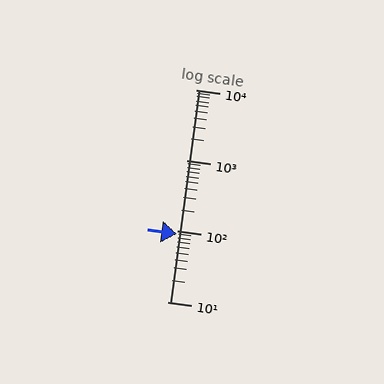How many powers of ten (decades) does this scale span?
The scale spans 3 decades, from 10 to 10000.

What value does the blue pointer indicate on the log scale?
The pointer indicates approximately 91.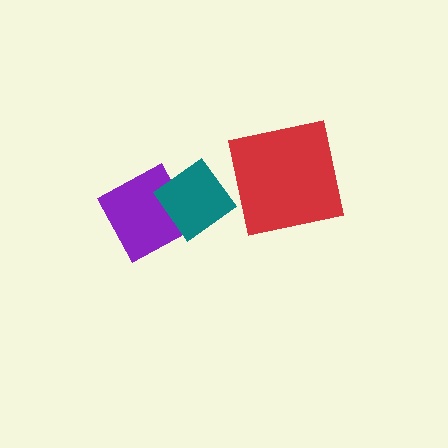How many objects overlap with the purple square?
1 object overlaps with the purple square.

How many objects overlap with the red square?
0 objects overlap with the red square.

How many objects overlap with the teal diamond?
1 object overlaps with the teal diamond.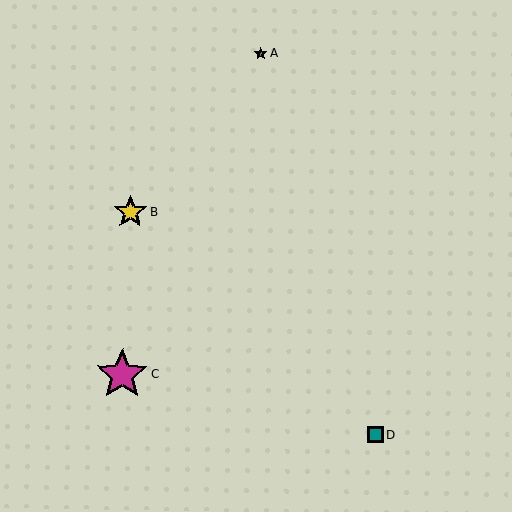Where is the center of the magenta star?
The center of the magenta star is at (122, 374).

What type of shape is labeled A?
Shape A is a brown star.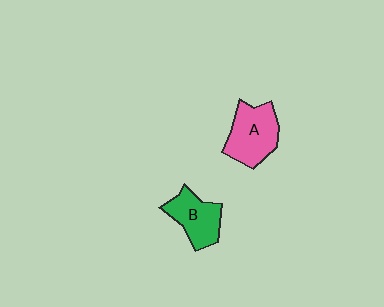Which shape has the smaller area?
Shape B (green).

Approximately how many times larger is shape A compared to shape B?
Approximately 1.2 times.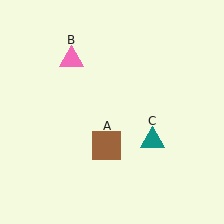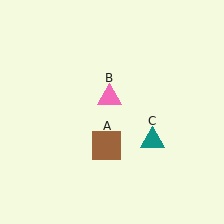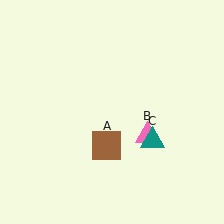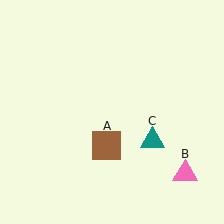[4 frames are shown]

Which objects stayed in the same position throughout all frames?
Brown square (object A) and teal triangle (object C) remained stationary.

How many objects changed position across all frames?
1 object changed position: pink triangle (object B).